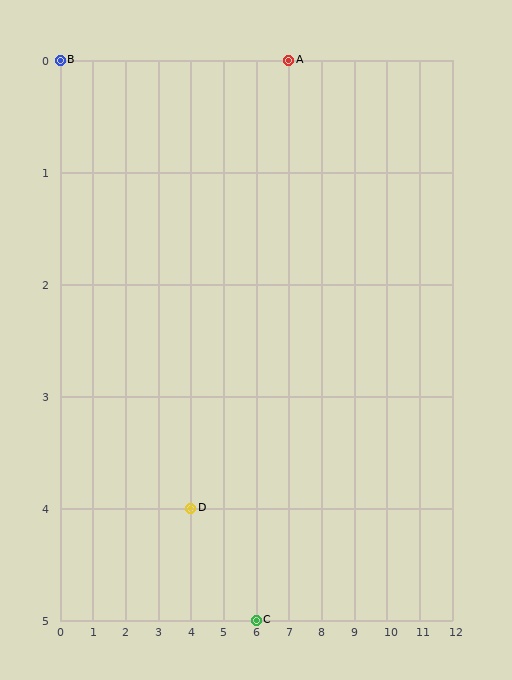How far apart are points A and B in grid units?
Points A and B are 7 columns apart.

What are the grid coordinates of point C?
Point C is at grid coordinates (6, 5).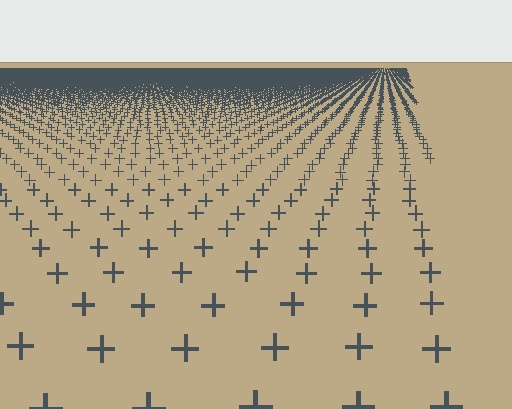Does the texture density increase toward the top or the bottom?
Density increases toward the top.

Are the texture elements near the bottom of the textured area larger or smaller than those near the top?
Larger. Near the bottom, elements are closer to the viewer and appear at a bigger on-screen size.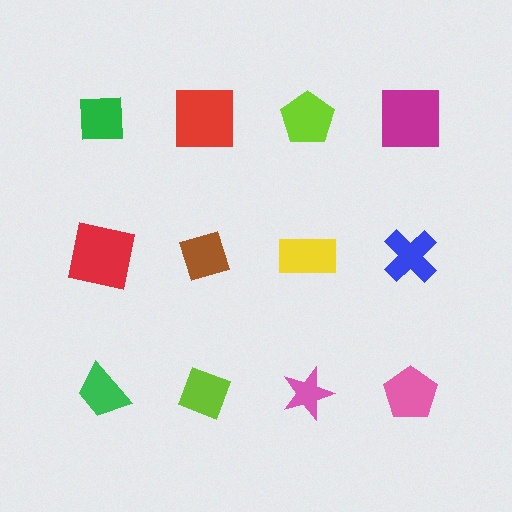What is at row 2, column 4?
A blue cross.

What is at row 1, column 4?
A magenta square.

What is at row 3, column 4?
A pink pentagon.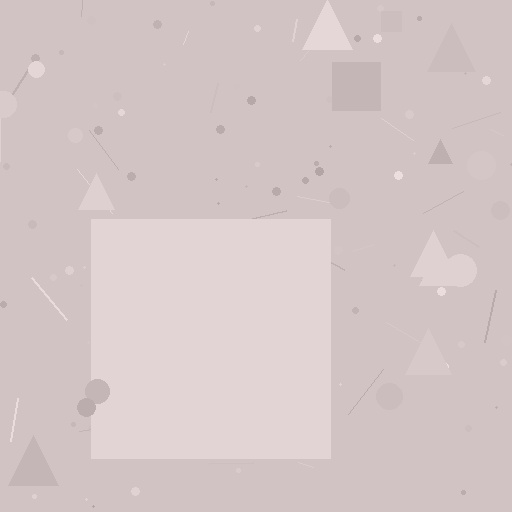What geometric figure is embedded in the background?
A square is embedded in the background.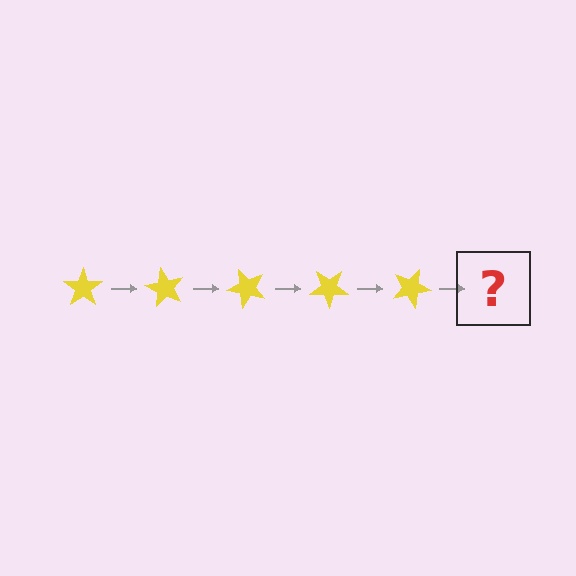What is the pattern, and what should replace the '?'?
The pattern is that the star rotates 60 degrees each step. The '?' should be a yellow star rotated 300 degrees.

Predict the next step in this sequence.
The next step is a yellow star rotated 300 degrees.